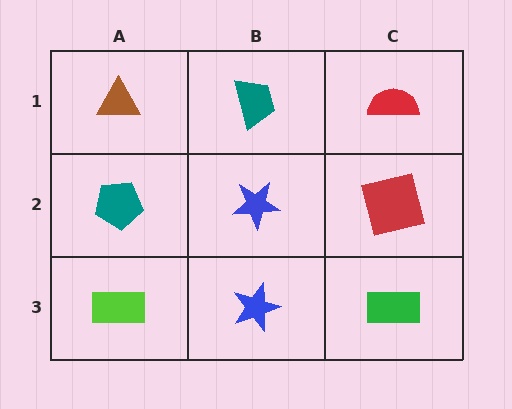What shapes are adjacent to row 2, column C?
A red semicircle (row 1, column C), a green rectangle (row 3, column C), a blue star (row 2, column B).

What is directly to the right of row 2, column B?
A red square.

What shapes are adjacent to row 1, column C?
A red square (row 2, column C), a teal trapezoid (row 1, column B).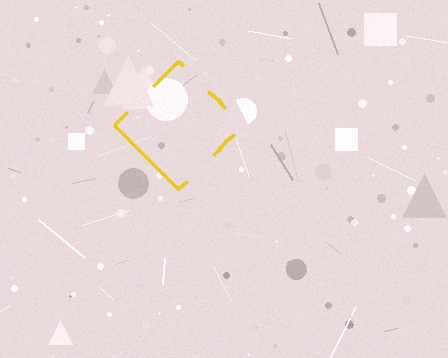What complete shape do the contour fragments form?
The contour fragments form a diamond.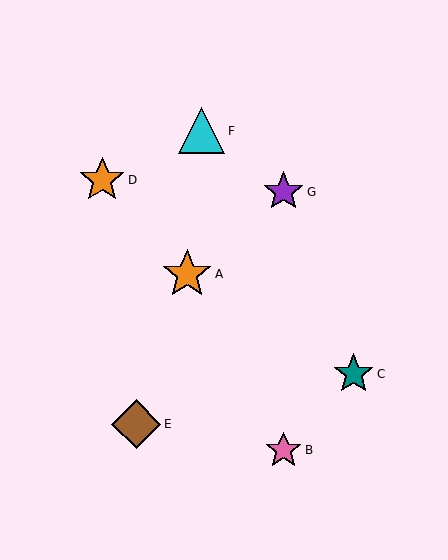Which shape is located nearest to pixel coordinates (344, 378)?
The teal star (labeled C) at (354, 374) is nearest to that location.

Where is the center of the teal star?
The center of the teal star is at (354, 374).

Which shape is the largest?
The orange star (labeled A) is the largest.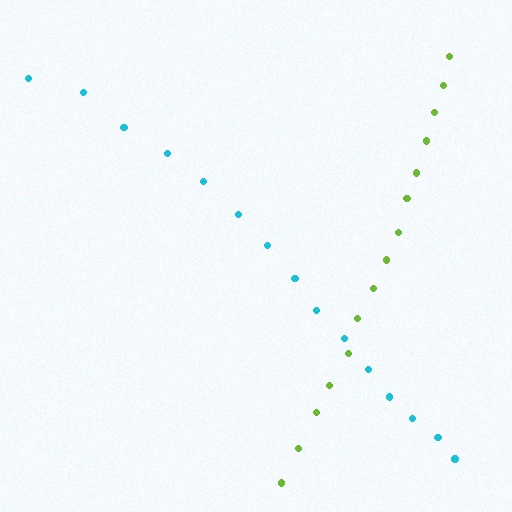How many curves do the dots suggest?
There are 2 distinct paths.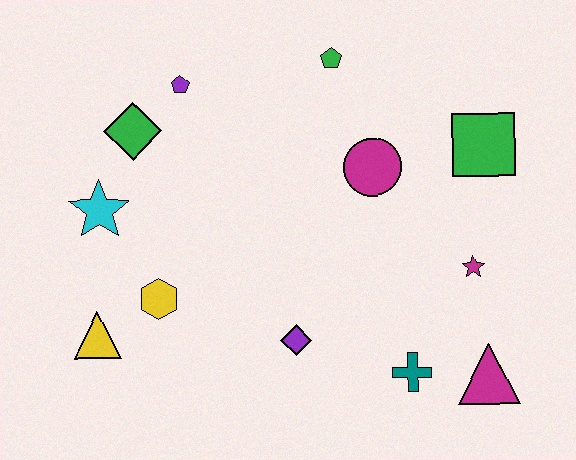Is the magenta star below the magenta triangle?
No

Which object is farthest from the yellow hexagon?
The green square is farthest from the yellow hexagon.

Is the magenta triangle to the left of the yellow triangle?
No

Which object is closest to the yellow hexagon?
The yellow triangle is closest to the yellow hexagon.